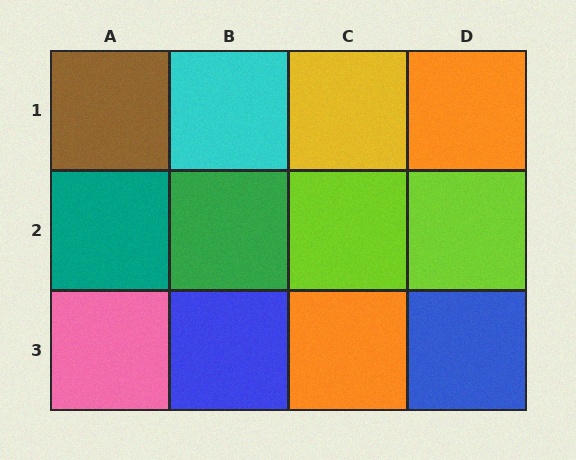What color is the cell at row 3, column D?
Blue.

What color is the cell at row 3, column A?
Pink.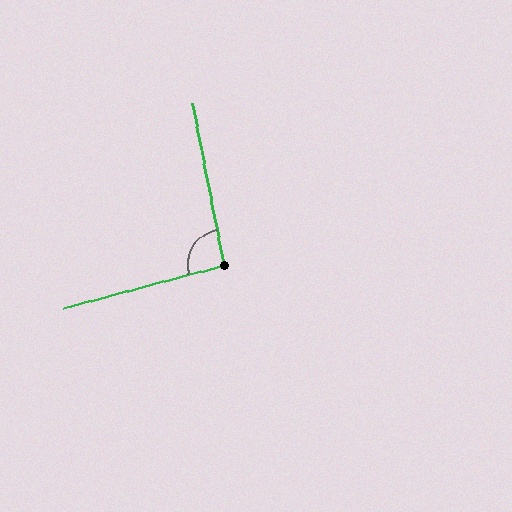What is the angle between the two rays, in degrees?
Approximately 94 degrees.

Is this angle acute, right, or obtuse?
It is approximately a right angle.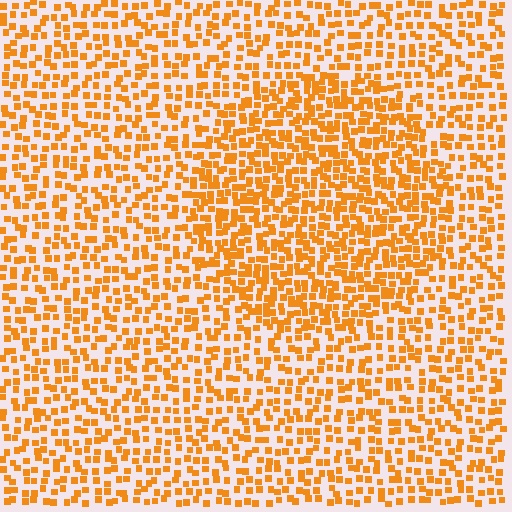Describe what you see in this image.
The image contains small orange elements arranged at two different densities. A circle-shaped region is visible where the elements are more densely packed than the surrounding area.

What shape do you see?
I see a circle.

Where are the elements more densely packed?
The elements are more densely packed inside the circle boundary.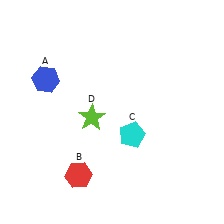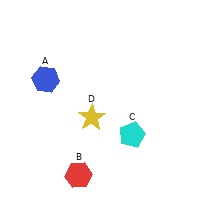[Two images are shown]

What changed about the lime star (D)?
In Image 1, D is lime. In Image 2, it changed to yellow.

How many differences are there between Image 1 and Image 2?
There is 1 difference between the two images.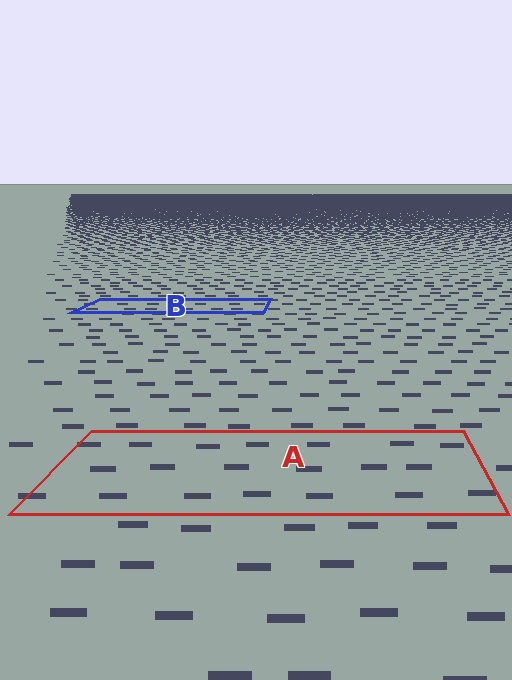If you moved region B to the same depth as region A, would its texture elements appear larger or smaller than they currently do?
They would appear larger. At a closer depth, the same texture elements are projected at a bigger on-screen size.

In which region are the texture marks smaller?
The texture marks are smaller in region B, because it is farther away.